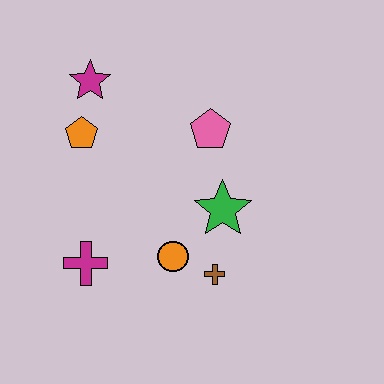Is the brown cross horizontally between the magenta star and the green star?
Yes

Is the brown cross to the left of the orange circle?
No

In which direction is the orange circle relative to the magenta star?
The orange circle is below the magenta star.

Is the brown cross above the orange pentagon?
No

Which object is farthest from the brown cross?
The magenta star is farthest from the brown cross.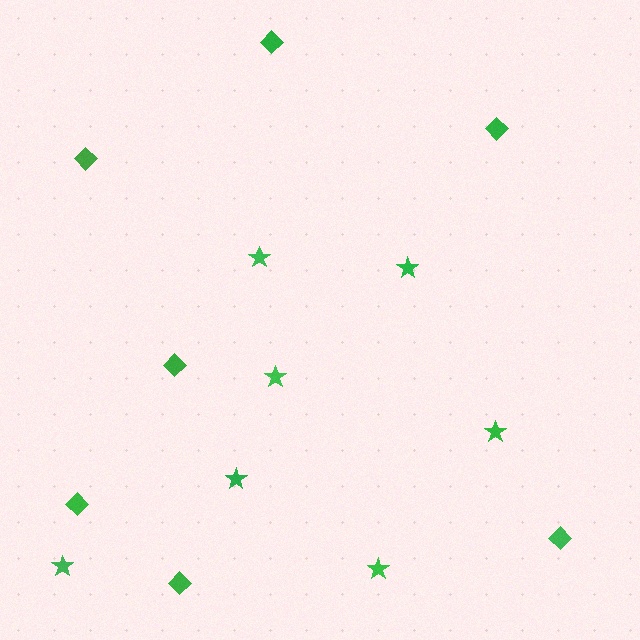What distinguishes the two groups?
There are 2 groups: one group of diamonds (7) and one group of stars (7).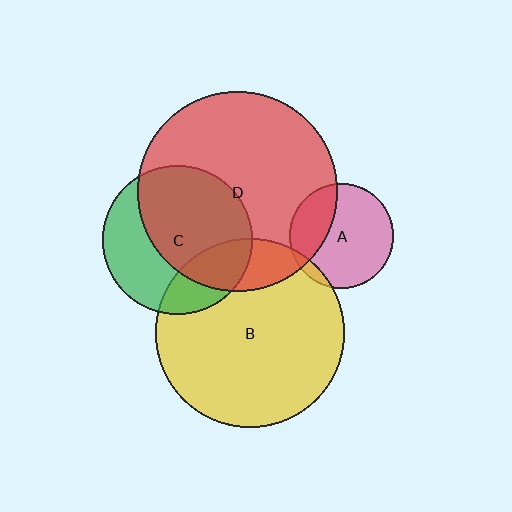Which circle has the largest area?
Circle D (red).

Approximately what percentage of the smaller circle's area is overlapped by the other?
Approximately 5%.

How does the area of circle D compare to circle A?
Approximately 3.7 times.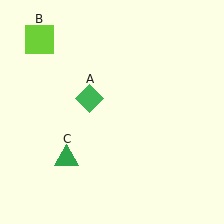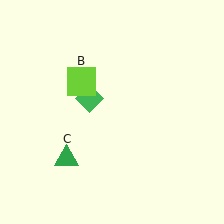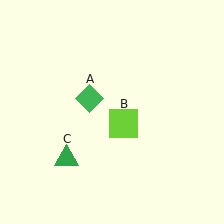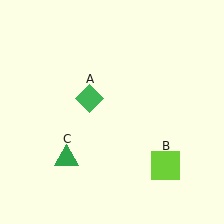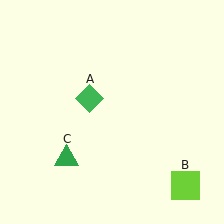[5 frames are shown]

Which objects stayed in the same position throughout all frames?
Green diamond (object A) and green triangle (object C) remained stationary.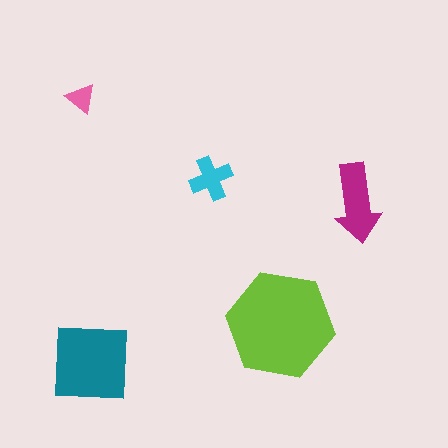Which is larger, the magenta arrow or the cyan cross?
The magenta arrow.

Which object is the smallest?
The pink triangle.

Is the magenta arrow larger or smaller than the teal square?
Smaller.